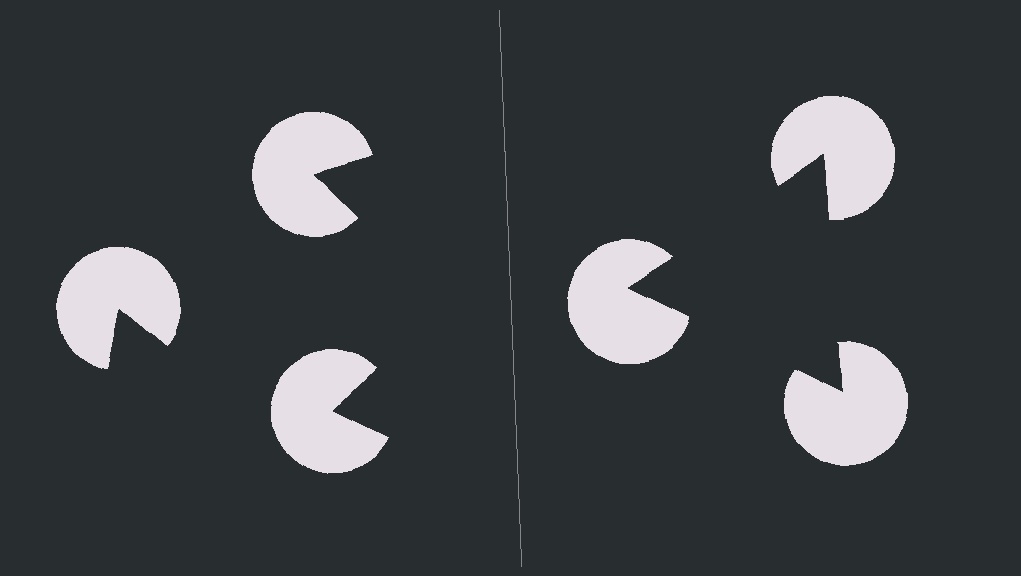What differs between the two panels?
The pac-man discs are positioned identically on both sides; only the wedge orientations differ. On the right they align to a triangle; on the left they are misaligned.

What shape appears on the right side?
An illusory triangle.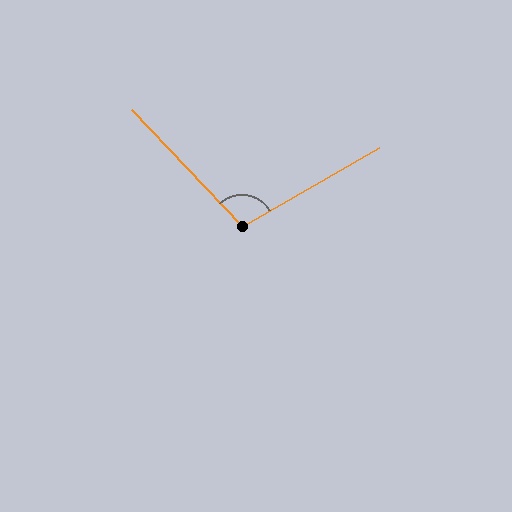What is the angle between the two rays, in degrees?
Approximately 104 degrees.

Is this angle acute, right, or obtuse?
It is obtuse.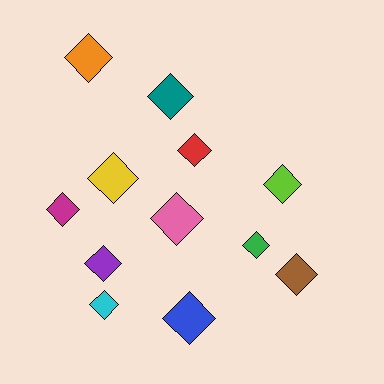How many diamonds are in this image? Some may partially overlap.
There are 12 diamonds.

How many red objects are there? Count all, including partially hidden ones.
There is 1 red object.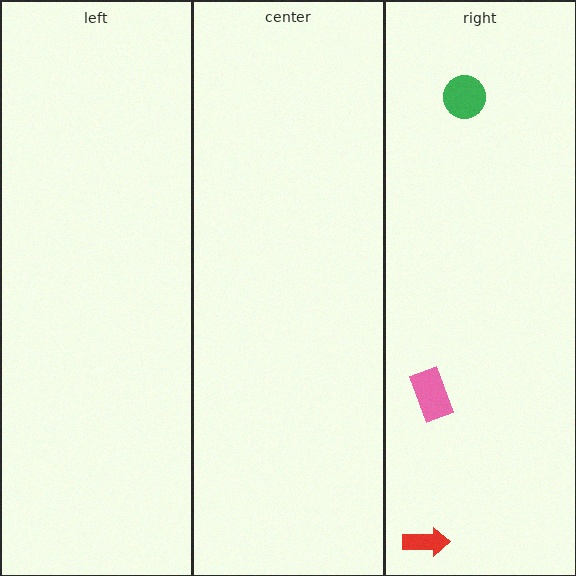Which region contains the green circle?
The right region.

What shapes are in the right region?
The green circle, the pink rectangle, the red arrow.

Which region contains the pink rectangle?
The right region.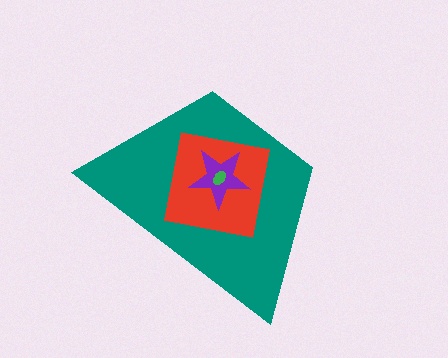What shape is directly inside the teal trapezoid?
The red square.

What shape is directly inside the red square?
The purple star.